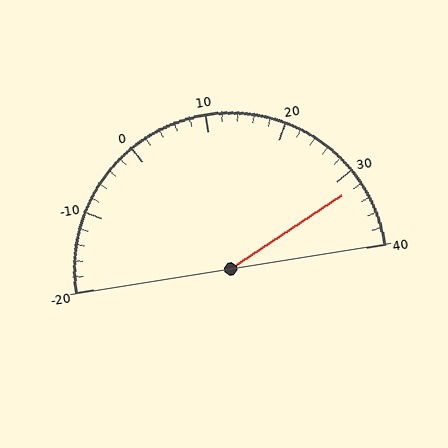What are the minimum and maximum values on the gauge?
The gauge ranges from -20 to 40.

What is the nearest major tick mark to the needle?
The nearest major tick mark is 30.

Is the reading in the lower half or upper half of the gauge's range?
The reading is in the upper half of the range (-20 to 40).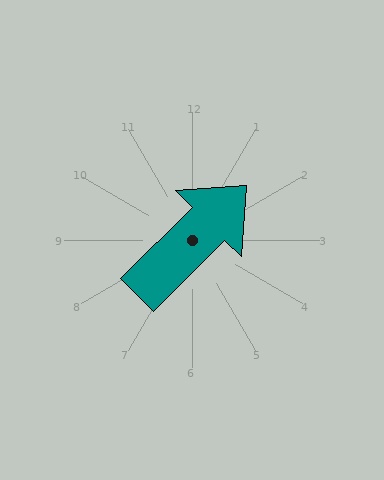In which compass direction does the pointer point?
Northeast.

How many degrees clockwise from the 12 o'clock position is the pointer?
Approximately 45 degrees.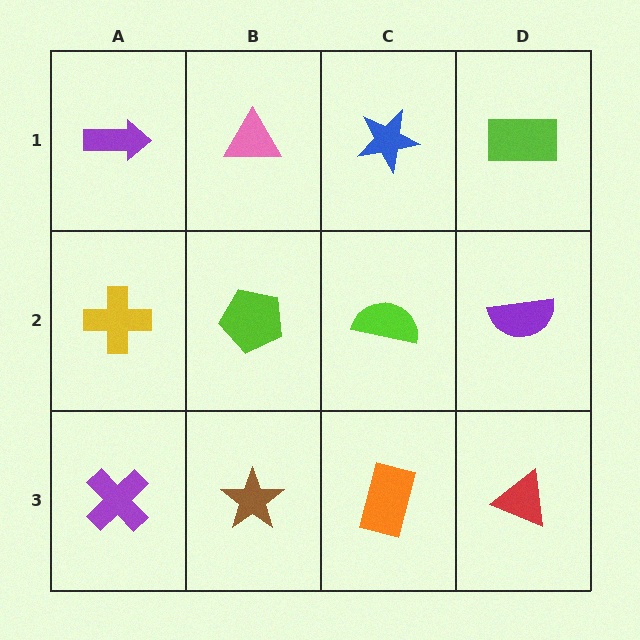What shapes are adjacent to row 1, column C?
A lime semicircle (row 2, column C), a pink triangle (row 1, column B), a lime rectangle (row 1, column D).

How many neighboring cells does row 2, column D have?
3.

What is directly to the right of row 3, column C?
A red triangle.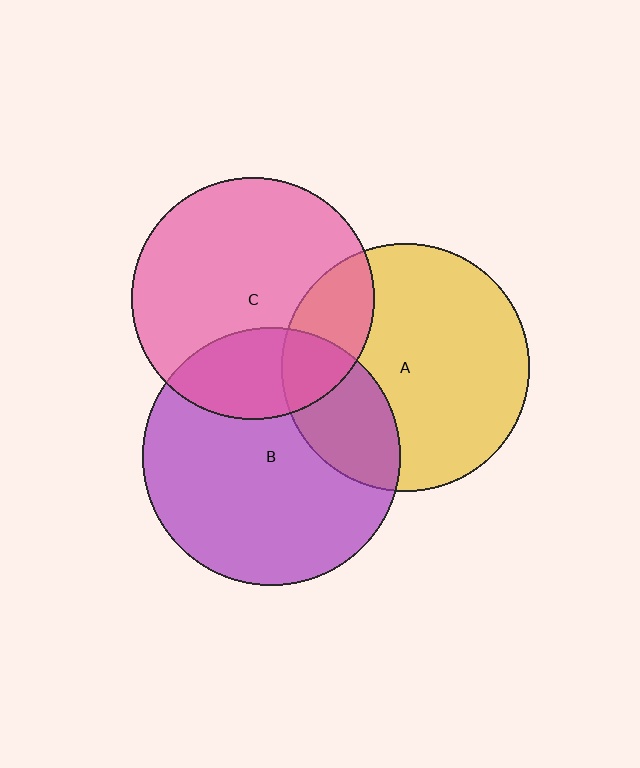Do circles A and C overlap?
Yes.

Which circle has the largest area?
Circle B (purple).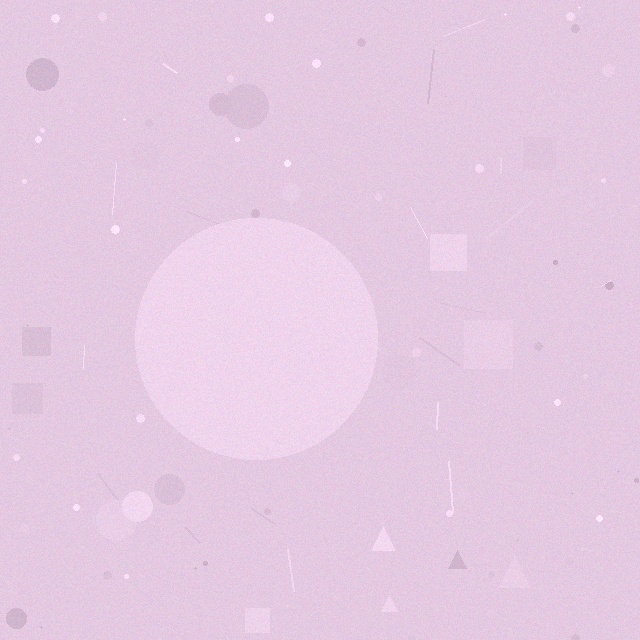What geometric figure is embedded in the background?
A circle is embedded in the background.